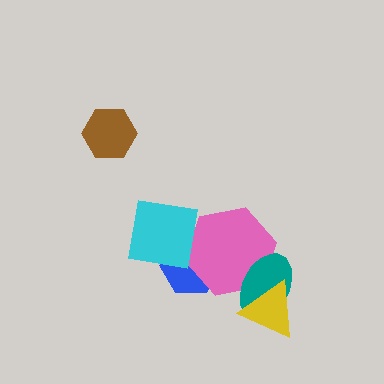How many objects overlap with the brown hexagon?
0 objects overlap with the brown hexagon.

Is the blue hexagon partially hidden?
Yes, it is partially covered by another shape.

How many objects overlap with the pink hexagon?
4 objects overlap with the pink hexagon.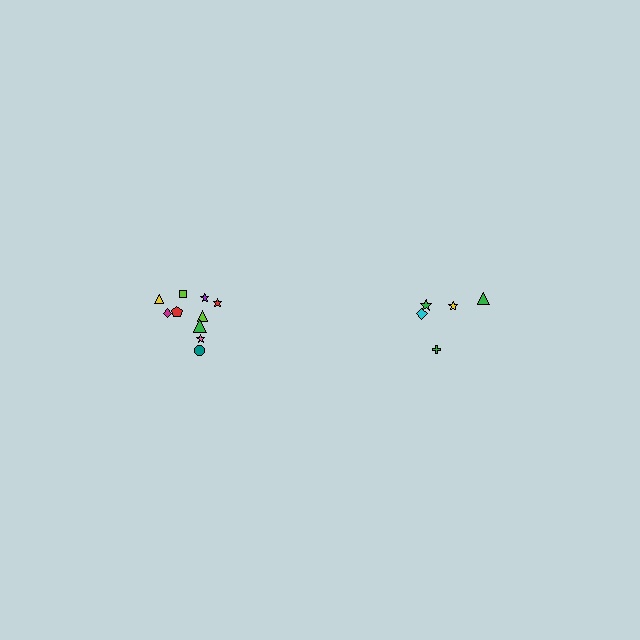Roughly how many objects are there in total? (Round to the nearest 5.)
Roughly 15 objects in total.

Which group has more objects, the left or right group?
The left group.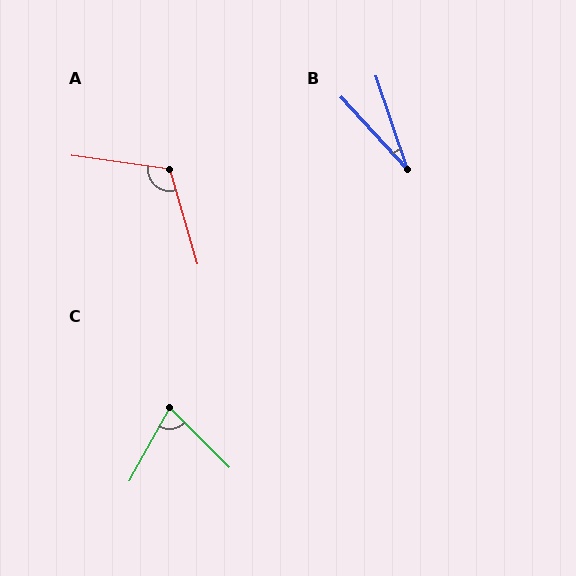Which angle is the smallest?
B, at approximately 24 degrees.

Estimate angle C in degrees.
Approximately 74 degrees.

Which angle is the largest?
A, at approximately 114 degrees.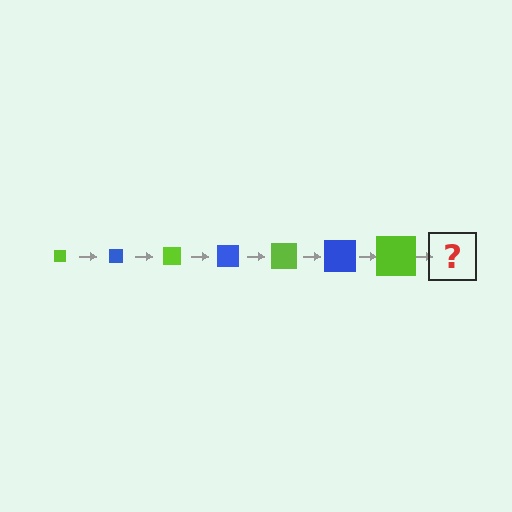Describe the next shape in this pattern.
It should be a blue square, larger than the previous one.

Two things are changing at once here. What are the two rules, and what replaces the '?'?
The two rules are that the square grows larger each step and the color cycles through lime and blue. The '?' should be a blue square, larger than the previous one.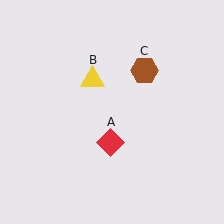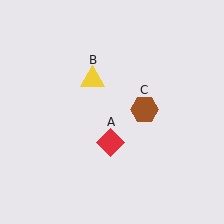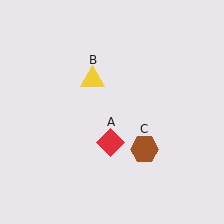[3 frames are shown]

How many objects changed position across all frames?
1 object changed position: brown hexagon (object C).